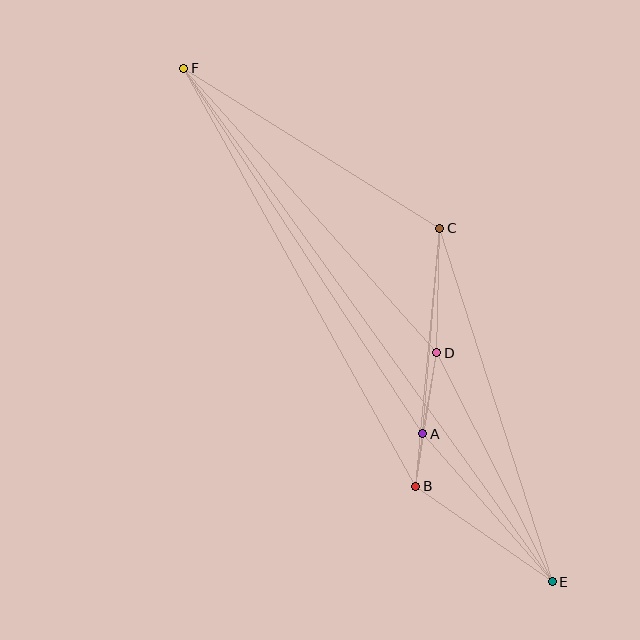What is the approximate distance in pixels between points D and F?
The distance between D and F is approximately 381 pixels.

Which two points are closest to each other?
Points A and B are closest to each other.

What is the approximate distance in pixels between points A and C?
The distance between A and C is approximately 206 pixels.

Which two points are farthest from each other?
Points E and F are farthest from each other.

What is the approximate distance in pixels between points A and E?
The distance between A and E is approximately 196 pixels.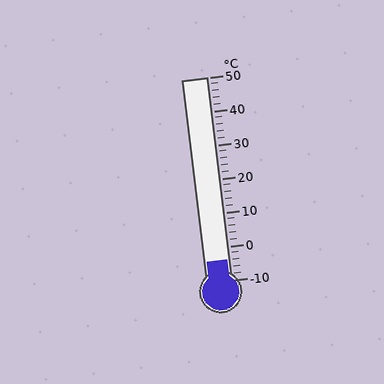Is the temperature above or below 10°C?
The temperature is below 10°C.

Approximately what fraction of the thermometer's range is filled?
The thermometer is filled to approximately 10% of its range.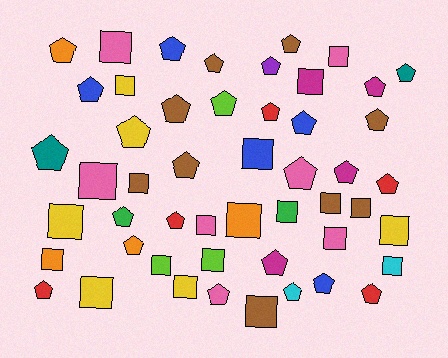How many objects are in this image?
There are 50 objects.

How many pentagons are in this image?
There are 28 pentagons.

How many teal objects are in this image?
There are 2 teal objects.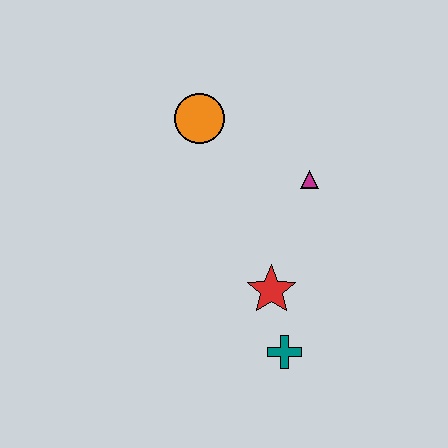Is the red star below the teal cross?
No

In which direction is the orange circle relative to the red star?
The orange circle is above the red star.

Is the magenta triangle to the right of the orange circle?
Yes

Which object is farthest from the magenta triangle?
The teal cross is farthest from the magenta triangle.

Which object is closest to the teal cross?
The red star is closest to the teal cross.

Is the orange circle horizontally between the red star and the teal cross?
No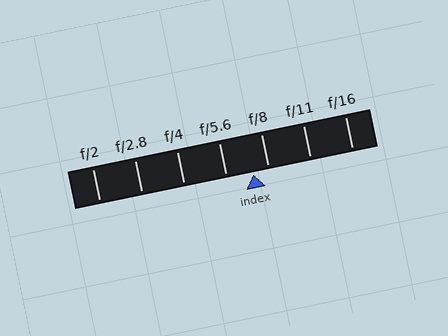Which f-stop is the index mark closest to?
The index mark is closest to f/8.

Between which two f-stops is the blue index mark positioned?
The index mark is between f/5.6 and f/8.